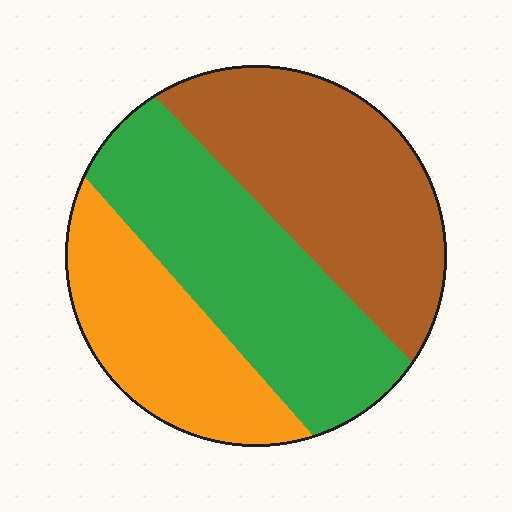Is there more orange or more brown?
Brown.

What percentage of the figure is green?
Green covers about 35% of the figure.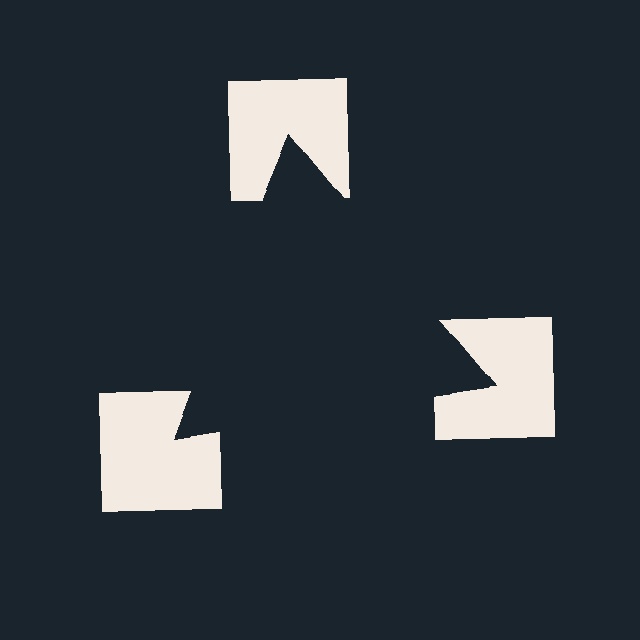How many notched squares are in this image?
There are 3 — one at each vertex of the illusory triangle.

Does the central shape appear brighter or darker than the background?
It typically appears slightly darker than the background, even though no actual brightness change is drawn.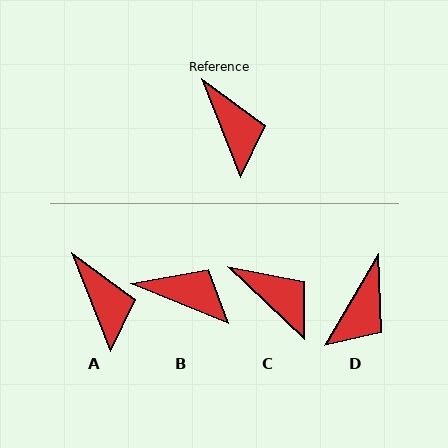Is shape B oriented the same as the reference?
No, it is off by about 46 degrees.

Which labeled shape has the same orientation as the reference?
A.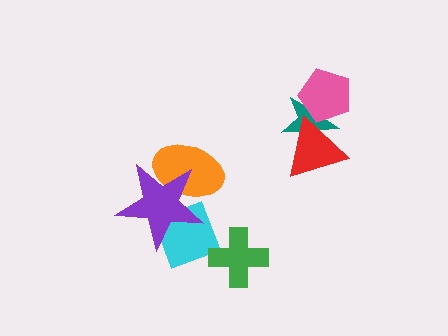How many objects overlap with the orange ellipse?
2 objects overlap with the orange ellipse.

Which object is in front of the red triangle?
The pink pentagon is in front of the red triangle.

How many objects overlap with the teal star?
2 objects overlap with the teal star.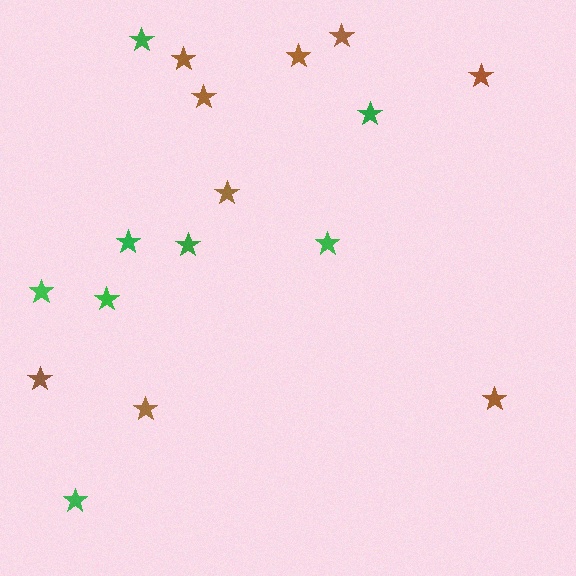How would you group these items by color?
There are 2 groups: one group of brown stars (9) and one group of green stars (8).